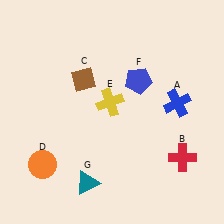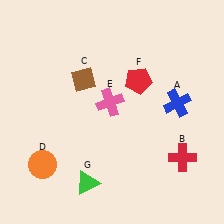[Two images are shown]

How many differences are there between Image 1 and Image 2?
There are 3 differences between the two images.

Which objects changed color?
E changed from yellow to pink. F changed from blue to red. G changed from teal to green.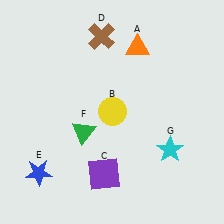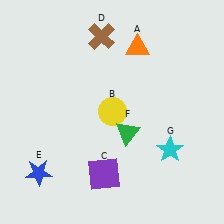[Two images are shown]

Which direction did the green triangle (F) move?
The green triangle (F) moved right.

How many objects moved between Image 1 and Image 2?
1 object moved between the two images.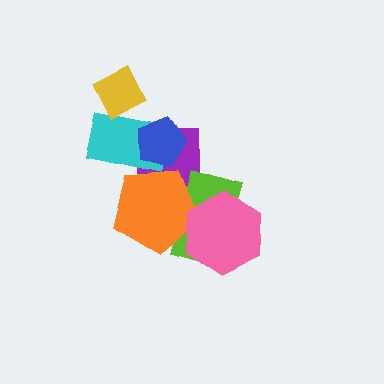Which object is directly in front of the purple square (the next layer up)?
The cyan rectangle is directly in front of the purple square.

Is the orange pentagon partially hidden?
Yes, it is partially covered by another shape.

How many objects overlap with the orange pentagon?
4 objects overlap with the orange pentagon.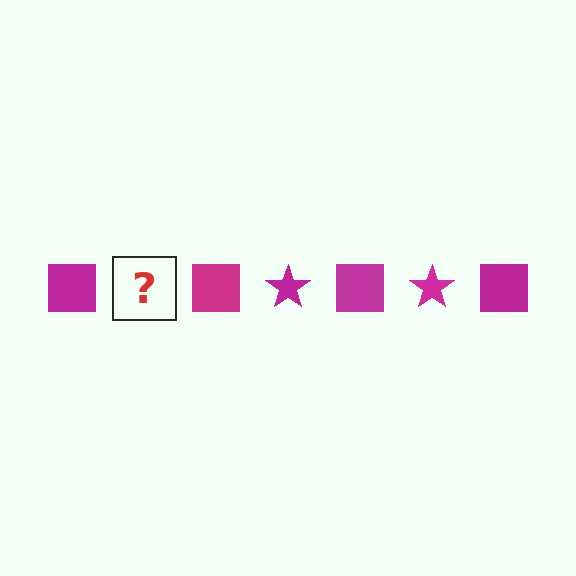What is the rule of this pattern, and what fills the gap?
The rule is that the pattern cycles through square, star shapes in magenta. The gap should be filled with a magenta star.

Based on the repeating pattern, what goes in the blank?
The blank should be a magenta star.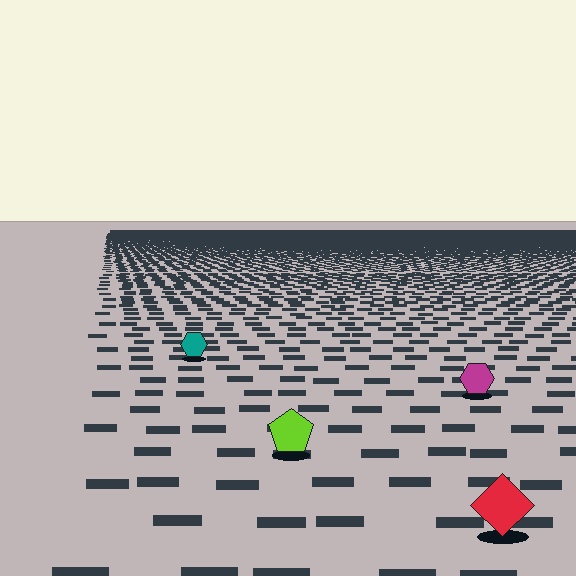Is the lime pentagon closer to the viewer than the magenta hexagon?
Yes. The lime pentagon is closer — you can tell from the texture gradient: the ground texture is coarser near it.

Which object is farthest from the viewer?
The teal hexagon is farthest from the viewer. It appears smaller and the ground texture around it is denser.